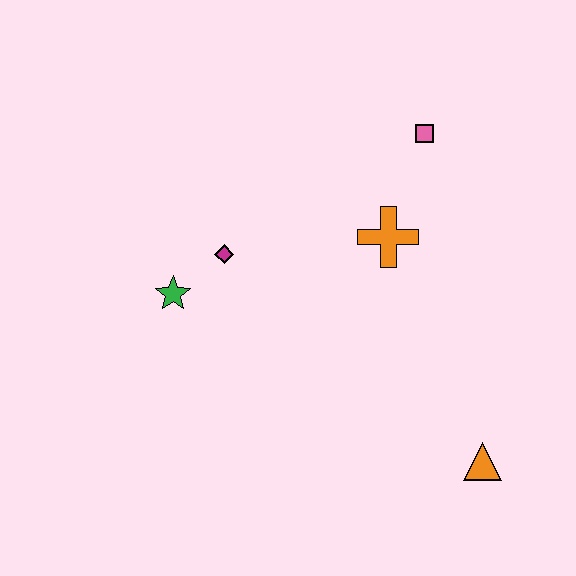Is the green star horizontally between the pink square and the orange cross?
No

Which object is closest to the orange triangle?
The orange cross is closest to the orange triangle.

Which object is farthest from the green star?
The orange triangle is farthest from the green star.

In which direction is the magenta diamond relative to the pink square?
The magenta diamond is to the left of the pink square.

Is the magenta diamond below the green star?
No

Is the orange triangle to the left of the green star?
No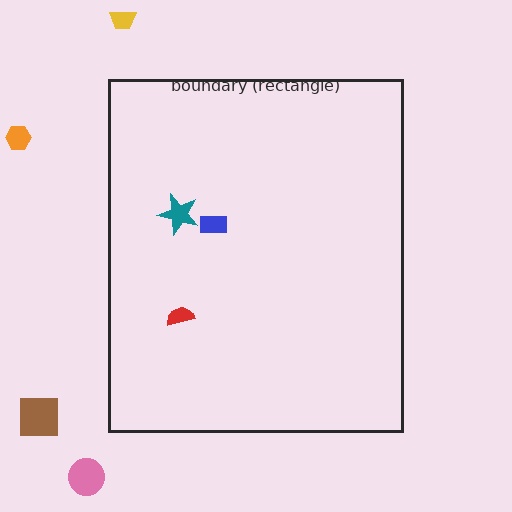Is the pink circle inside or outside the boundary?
Outside.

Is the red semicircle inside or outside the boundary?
Inside.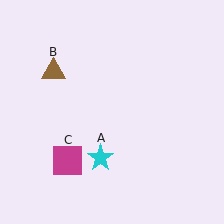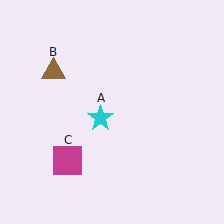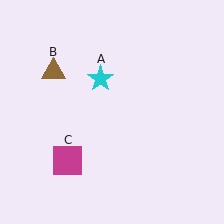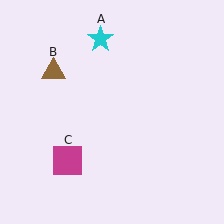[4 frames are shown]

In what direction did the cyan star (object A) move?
The cyan star (object A) moved up.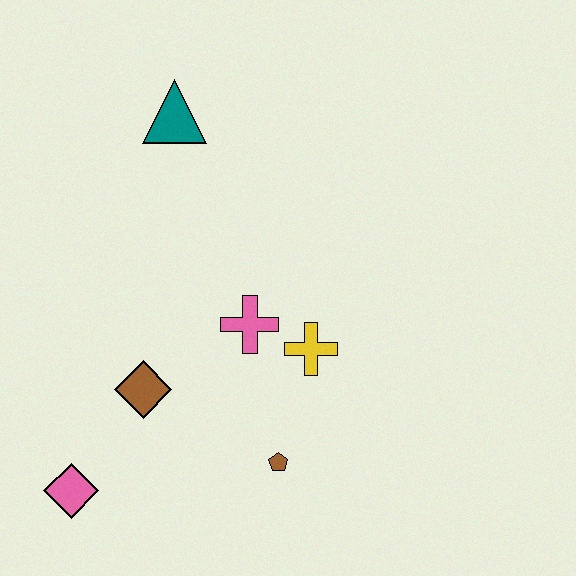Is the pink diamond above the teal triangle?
No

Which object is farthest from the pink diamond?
The teal triangle is farthest from the pink diamond.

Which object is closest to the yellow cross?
The pink cross is closest to the yellow cross.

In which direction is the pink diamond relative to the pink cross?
The pink diamond is to the left of the pink cross.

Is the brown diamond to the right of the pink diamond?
Yes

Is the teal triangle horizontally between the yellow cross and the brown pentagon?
No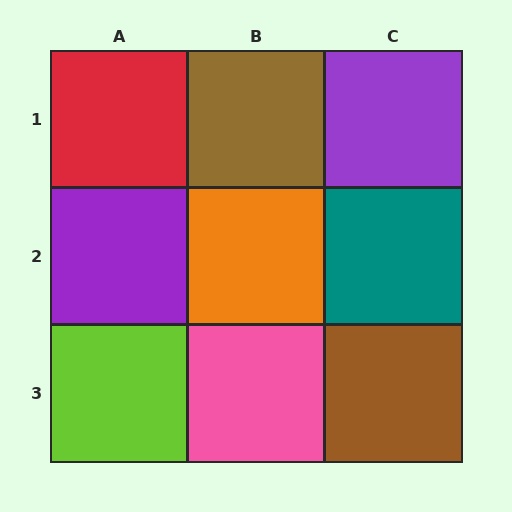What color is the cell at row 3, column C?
Brown.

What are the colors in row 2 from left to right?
Purple, orange, teal.